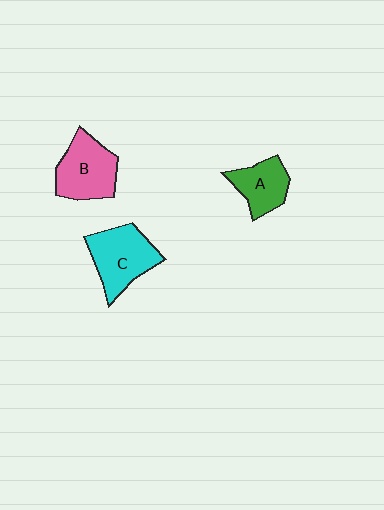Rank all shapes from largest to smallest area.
From largest to smallest: C (cyan), B (pink), A (green).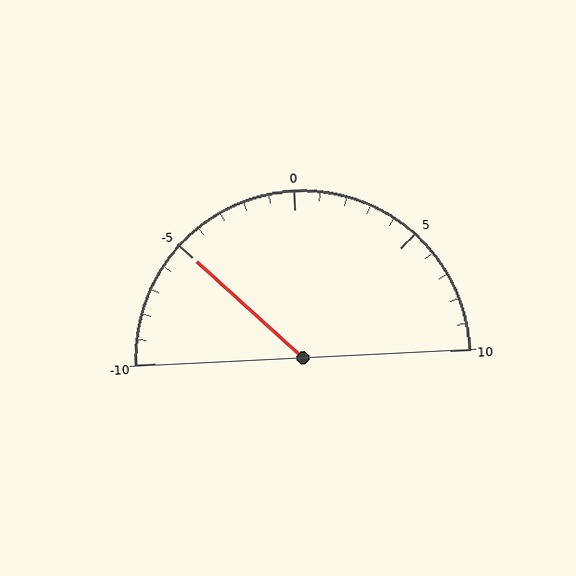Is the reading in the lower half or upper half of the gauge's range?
The reading is in the lower half of the range (-10 to 10).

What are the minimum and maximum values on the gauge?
The gauge ranges from -10 to 10.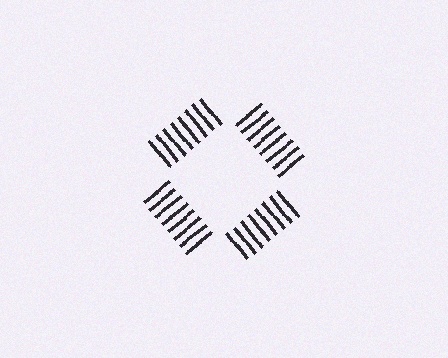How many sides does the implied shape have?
4 sides — the line-ends trace a square.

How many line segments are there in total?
32 — 8 along each of the 4 edges.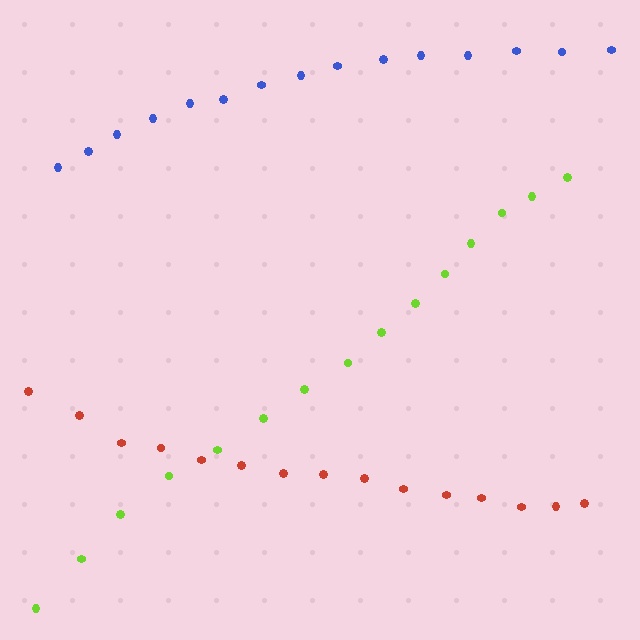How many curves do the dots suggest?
There are 3 distinct paths.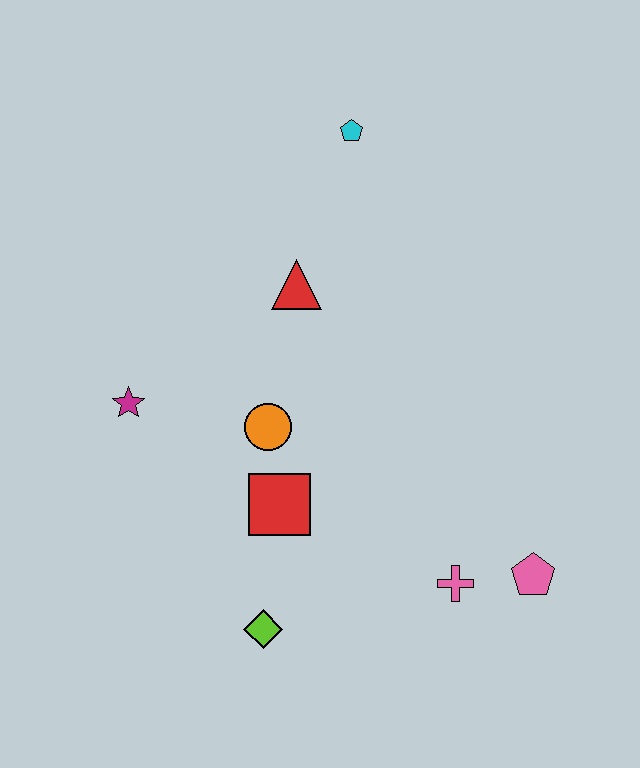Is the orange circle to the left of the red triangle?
Yes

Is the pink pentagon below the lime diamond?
No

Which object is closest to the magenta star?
The orange circle is closest to the magenta star.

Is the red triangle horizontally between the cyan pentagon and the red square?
Yes